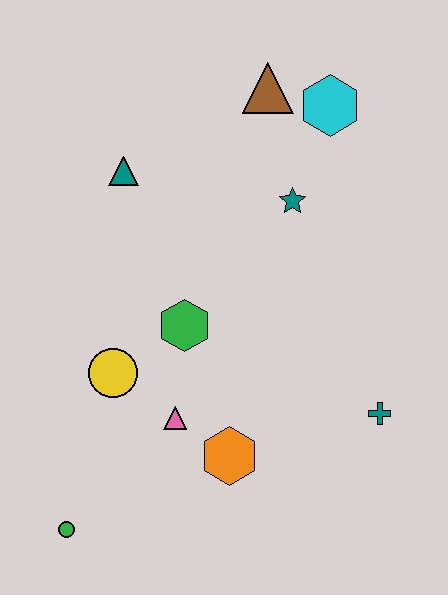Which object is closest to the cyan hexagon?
The brown triangle is closest to the cyan hexagon.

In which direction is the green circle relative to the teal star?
The green circle is below the teal star.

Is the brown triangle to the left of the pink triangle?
No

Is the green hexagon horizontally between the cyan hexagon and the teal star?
No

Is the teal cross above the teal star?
No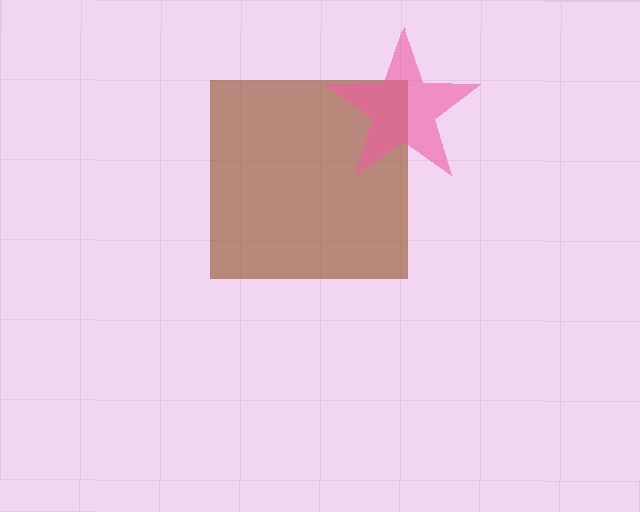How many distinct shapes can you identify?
There are 2 distinct shapes: a brown square, a pink star.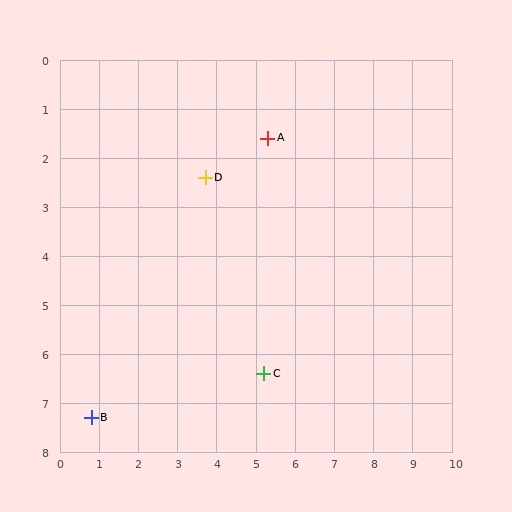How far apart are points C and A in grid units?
Points C and A are about 4.8 grid units apart.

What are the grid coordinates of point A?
Point A is at approximately (5.3, 1.6).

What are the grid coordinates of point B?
Point B is at approximately (0.8, 7.3).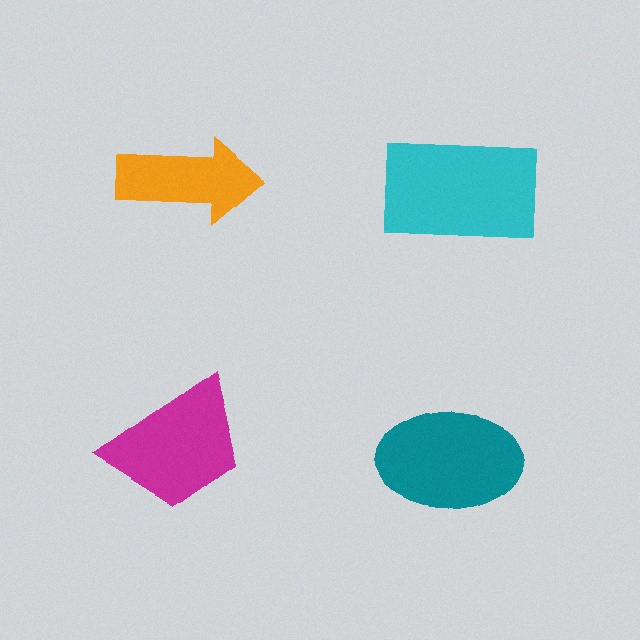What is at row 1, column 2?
A cyan rectangle.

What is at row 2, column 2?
A teal ellipse.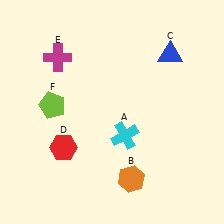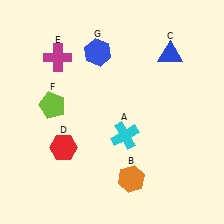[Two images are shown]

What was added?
A blue hexagon (G) was added in Image 2.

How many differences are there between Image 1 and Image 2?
There is 1 difference between the two images.